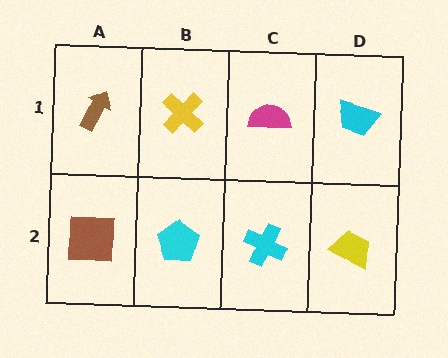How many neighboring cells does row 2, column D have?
2.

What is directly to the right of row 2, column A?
A cyan pentagon.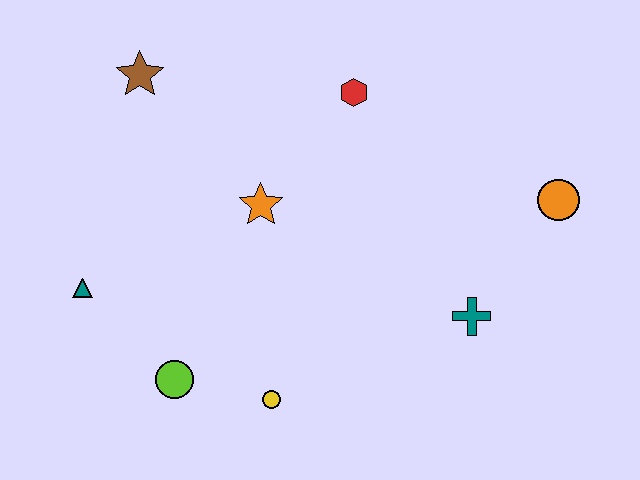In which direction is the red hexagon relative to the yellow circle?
The red hexagon is above the yellow circle.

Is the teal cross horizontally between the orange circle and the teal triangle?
Yes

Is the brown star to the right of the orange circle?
No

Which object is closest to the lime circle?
The yellow circle is closest to the lime circle.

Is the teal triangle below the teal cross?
No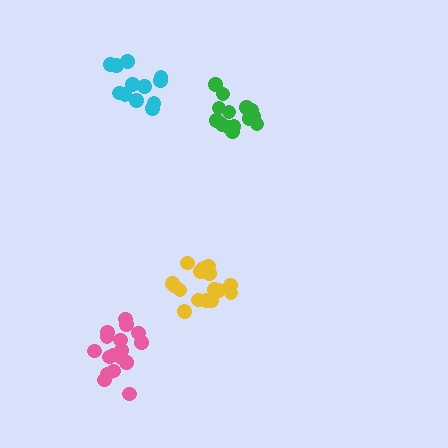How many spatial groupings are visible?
There are 4 spatial groupings.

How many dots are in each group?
Group 1: 16 dots, Group 2: 14 dots, Group 3: 12 dots, Group 4: 17 dots (59 total).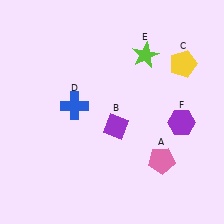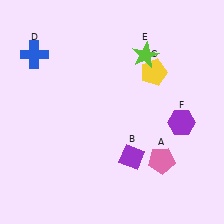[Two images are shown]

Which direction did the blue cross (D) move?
The blue cross (D) moved up.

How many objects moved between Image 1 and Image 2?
3 objects moved between the two images.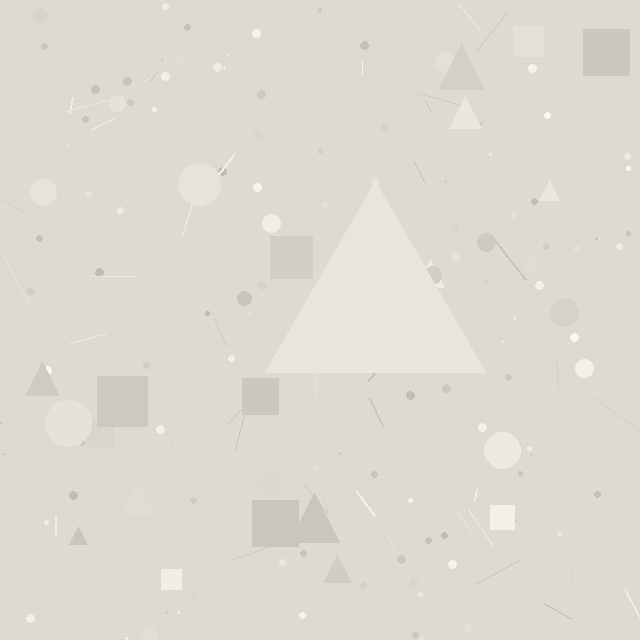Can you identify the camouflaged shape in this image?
The camouflaged shape is a triangle.